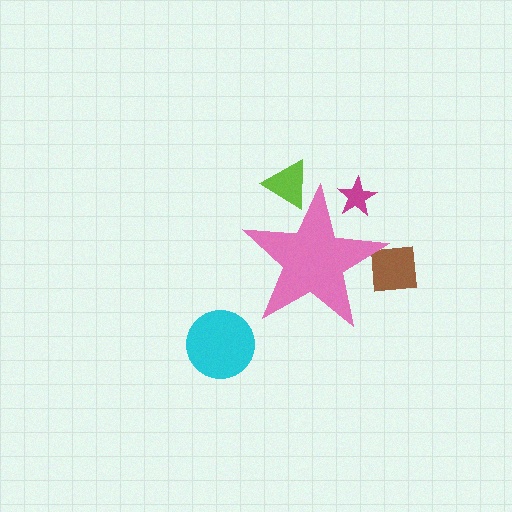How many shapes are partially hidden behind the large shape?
3 shapes are partially hidden.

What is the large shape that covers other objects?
A pink star.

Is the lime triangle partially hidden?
Yes, the lime triangle is partially hidden behind the pink star.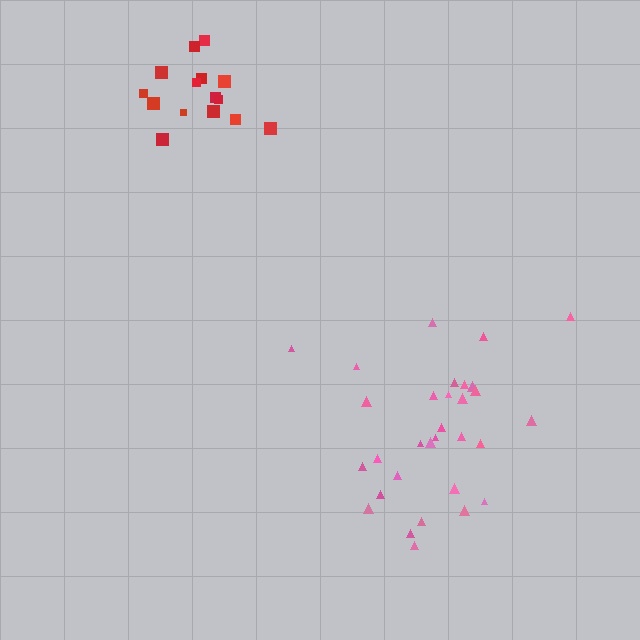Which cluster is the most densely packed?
Red.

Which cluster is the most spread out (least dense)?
Pink.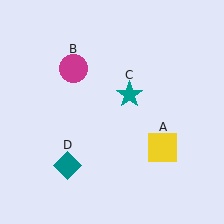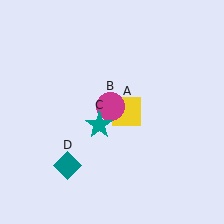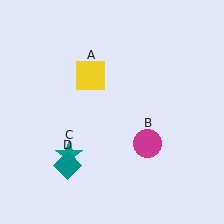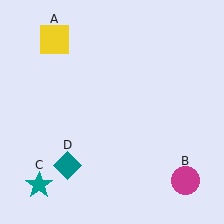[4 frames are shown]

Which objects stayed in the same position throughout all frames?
Teal diamond (object D) remained stationary.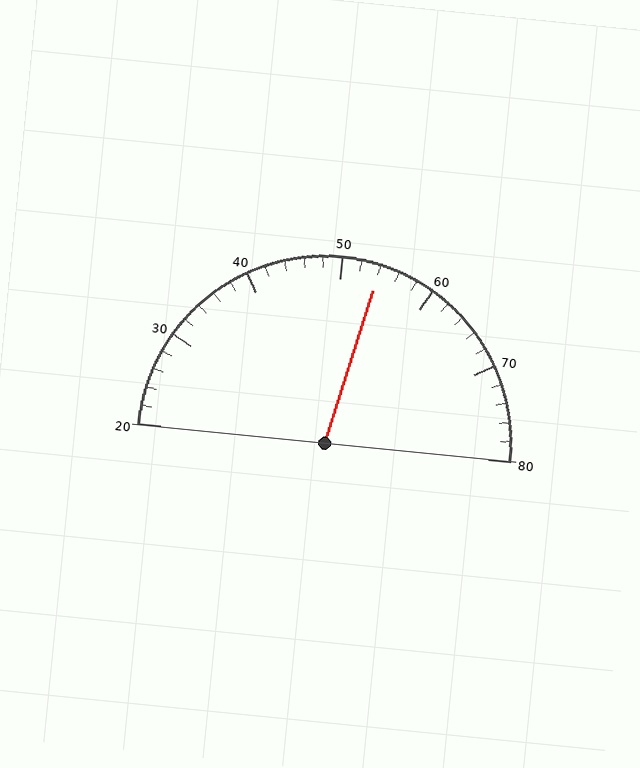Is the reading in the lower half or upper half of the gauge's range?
The reading is in the upper half of the range (20 to 80).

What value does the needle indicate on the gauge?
The needle indicates approximately 54.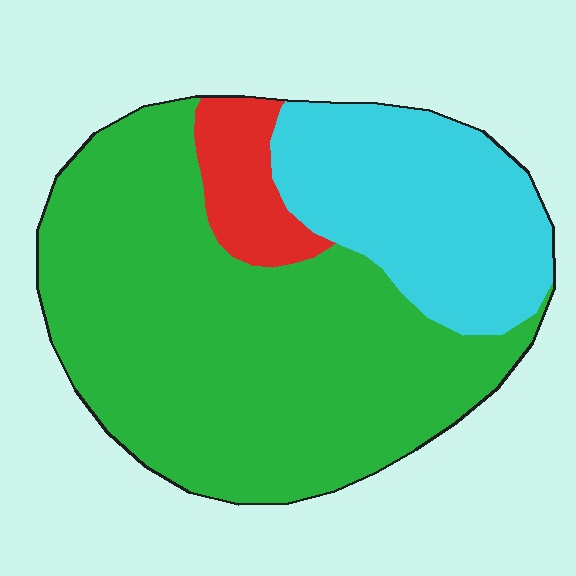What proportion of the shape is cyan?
Cyan takes up between a quarter and a half of the shape.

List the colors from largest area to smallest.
From largest to smallest: green, cyan, red.